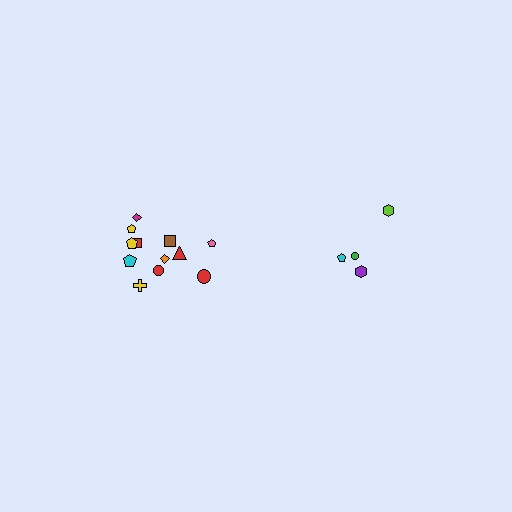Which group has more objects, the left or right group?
The left group.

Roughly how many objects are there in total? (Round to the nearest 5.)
Roughly 15 objects in total.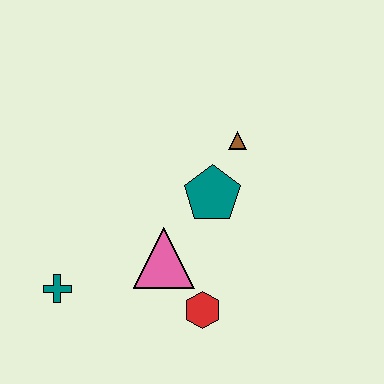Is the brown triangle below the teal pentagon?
No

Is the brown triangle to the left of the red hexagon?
No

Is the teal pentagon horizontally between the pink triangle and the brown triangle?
Yes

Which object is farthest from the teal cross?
The brown triangle is farthest from the teal cross.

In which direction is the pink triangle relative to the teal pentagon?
The pink triangle is below the teal pentagon.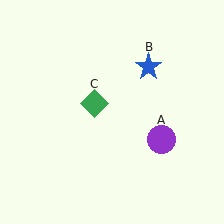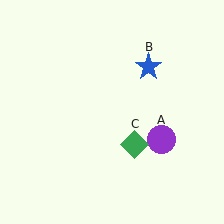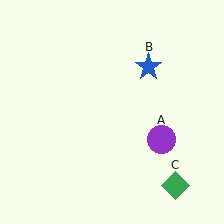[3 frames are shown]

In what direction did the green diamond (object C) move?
The green diamond (object C) moved down and to the right.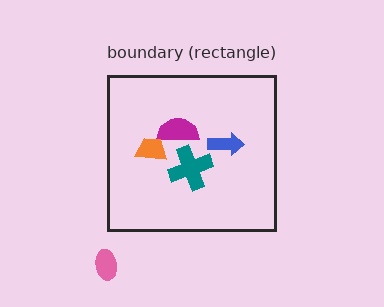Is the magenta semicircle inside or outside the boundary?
Inside.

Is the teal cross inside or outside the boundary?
Inside.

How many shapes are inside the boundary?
4 inside, 1 outside.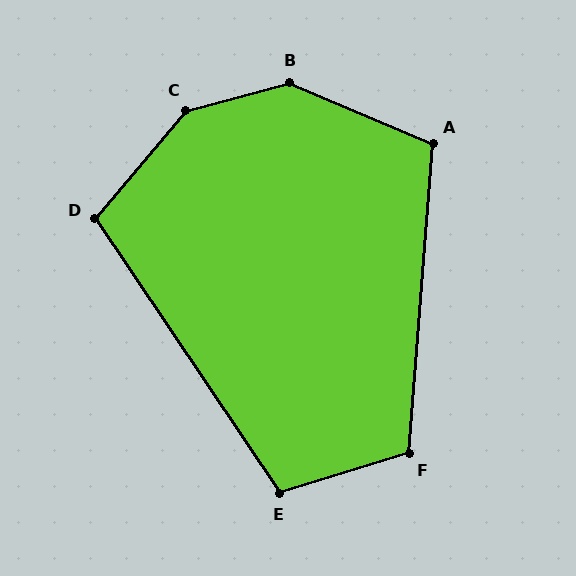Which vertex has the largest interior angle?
C, at approximately 145 degrees.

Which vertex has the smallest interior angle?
D, at approximately 106 degrees.